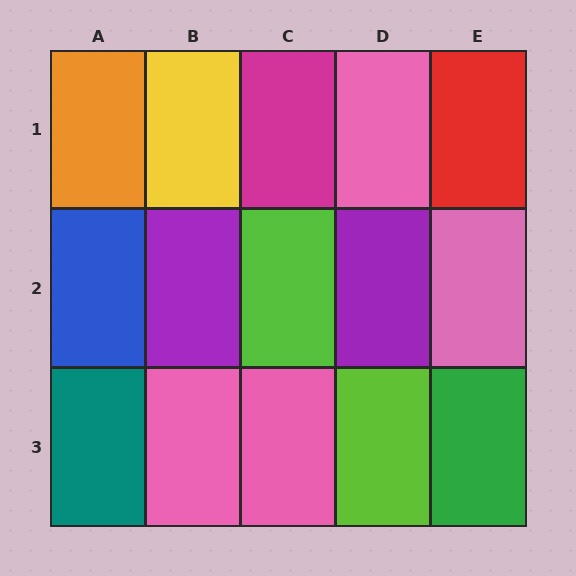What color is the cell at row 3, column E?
Green.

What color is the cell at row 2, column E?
Pink.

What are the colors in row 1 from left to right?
Orange, yellow, magenta, pink, red.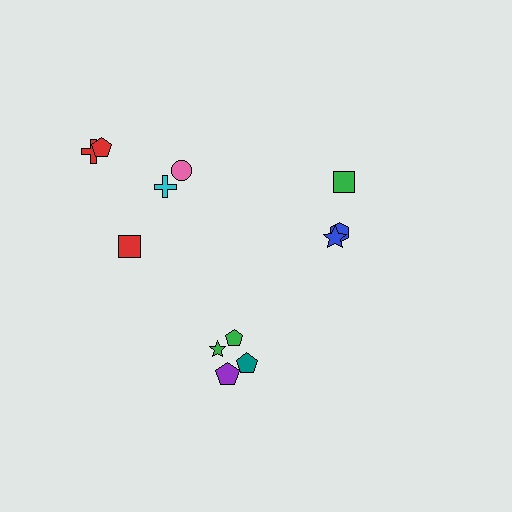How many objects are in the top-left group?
There are 5 objects.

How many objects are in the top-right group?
There are 3 objects.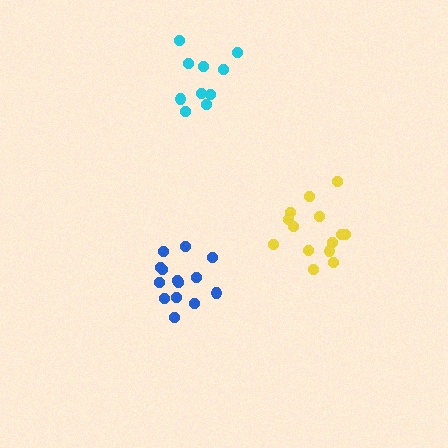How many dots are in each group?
Group 1: 10 dots, Group 2: 14 dots, Group 3: 14 dots (38 total).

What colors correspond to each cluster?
The clusters are colored: cyan, blue, yellow.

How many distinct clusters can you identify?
There are 3 distinct clusters.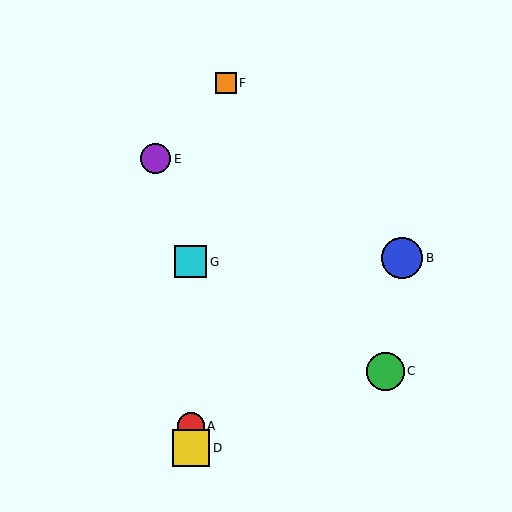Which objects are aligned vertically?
Objects A, D, G are aligned vertically.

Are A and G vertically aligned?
Yes, both are at x≈191.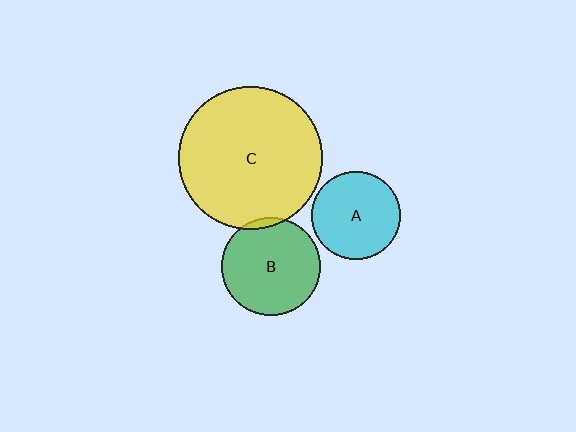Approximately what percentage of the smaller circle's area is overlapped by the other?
Approximately 5%.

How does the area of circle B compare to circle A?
Approximately 1.2 times.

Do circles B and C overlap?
Yes.